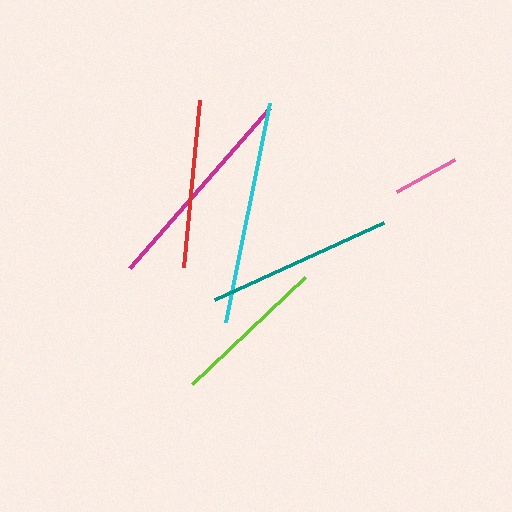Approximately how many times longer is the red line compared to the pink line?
The red line is approximately 2.5 times the length of the pink line.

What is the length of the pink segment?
The pink segment is approximately 66 pixels long.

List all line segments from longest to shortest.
From longest to shortest: cyan, magenta, teal, red, lime, pink.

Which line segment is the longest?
The cyan line is the longest at approximately 223 pixels.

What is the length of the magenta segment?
The magenta segment is approximately 213 pixels long.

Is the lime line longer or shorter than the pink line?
The lime line is longer than the pink line.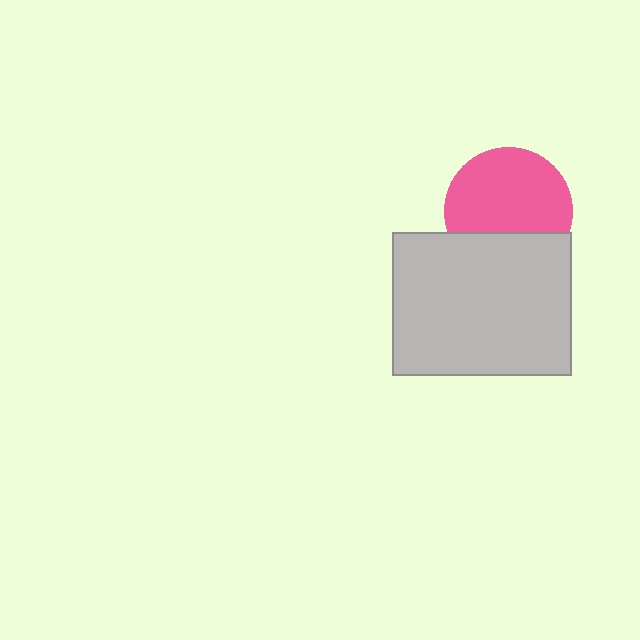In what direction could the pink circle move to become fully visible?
The pink circle could move up. That would shift it out from behind the light gray rectangle entirely.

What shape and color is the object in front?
The object in front is a light gray rectangle.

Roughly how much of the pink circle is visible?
Most of it is visible (roughly 70%).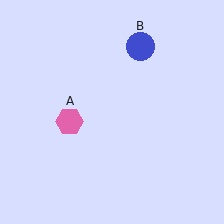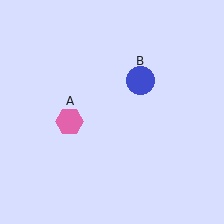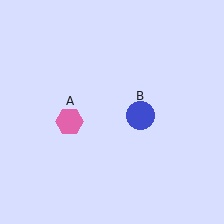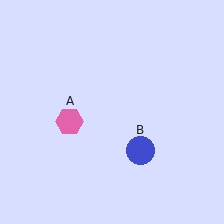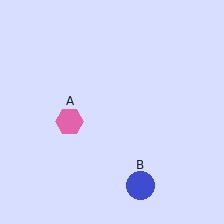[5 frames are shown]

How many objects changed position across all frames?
1 object changed position: blue circle (object B).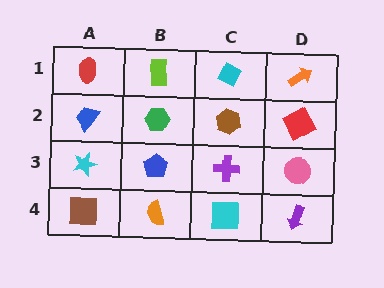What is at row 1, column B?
A lime rectangle.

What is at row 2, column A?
A blue trapezoid.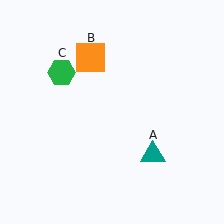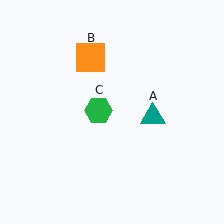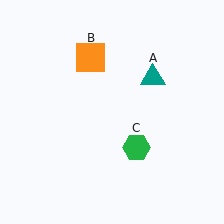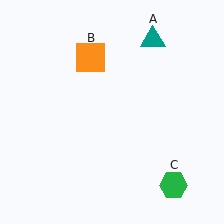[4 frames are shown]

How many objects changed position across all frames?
2 objects changed position: teal triangle (object A), green hexagon (object C).